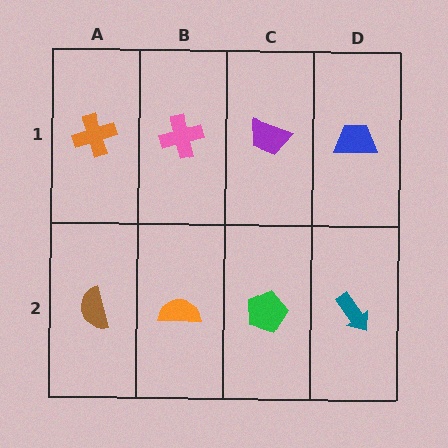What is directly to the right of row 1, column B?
A purple trapezoid.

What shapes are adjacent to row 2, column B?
A pink cross (row 1, column B), a brown semicircle (row 2, column A), a green pentagon (row 2, column C).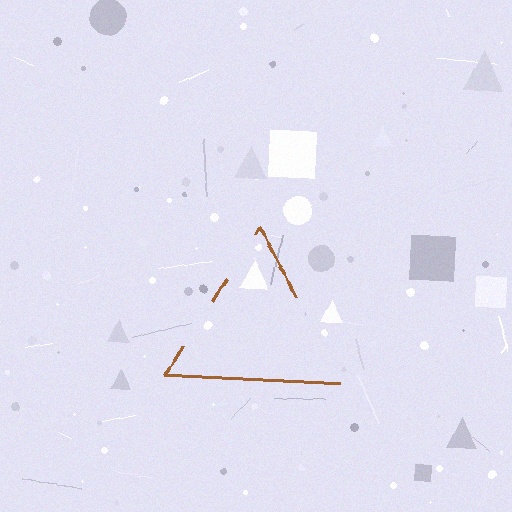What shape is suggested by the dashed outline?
The dashed outline suggests a triangle.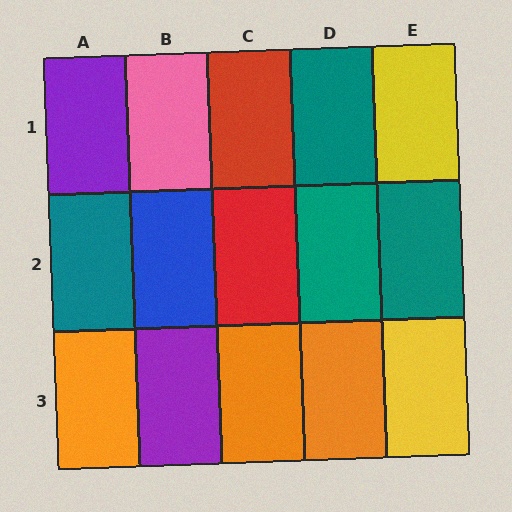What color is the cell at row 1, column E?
Yellow.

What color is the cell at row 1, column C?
Red.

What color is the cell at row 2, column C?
Red.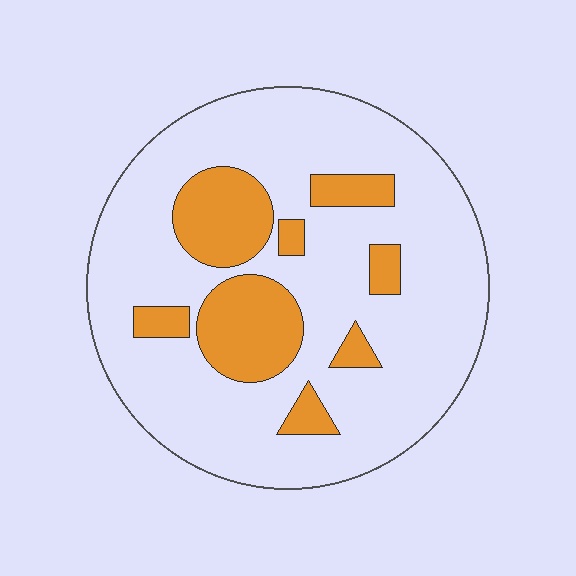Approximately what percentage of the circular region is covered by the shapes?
Approximately 20%.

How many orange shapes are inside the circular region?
8.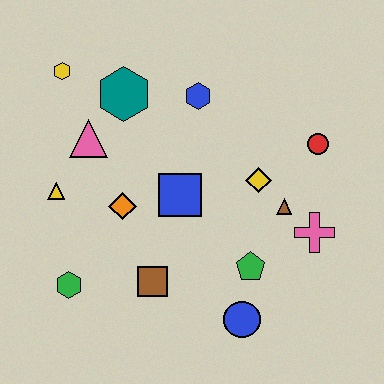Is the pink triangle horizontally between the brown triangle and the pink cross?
No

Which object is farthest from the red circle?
The green hexagon is farthest from the red circle.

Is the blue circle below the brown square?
Yes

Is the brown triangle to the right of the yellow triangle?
Yes